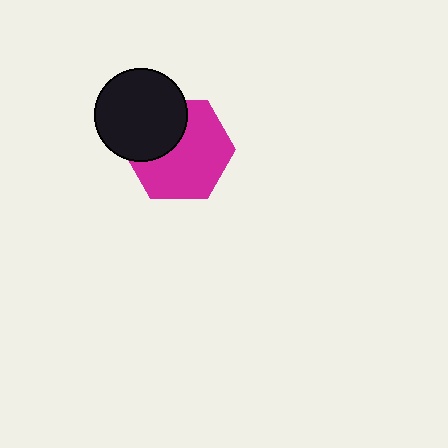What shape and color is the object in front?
The object in front is a black circle.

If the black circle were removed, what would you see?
You would see the complete magenta hexagon.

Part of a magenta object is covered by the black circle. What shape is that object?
It is a hexagon.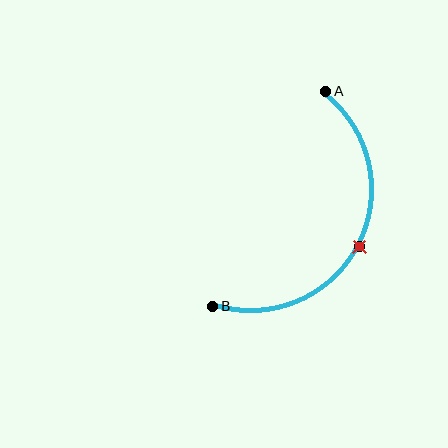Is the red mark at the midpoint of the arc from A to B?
Yes. The red mark lies on the arc at equal arc-length from both A and B — it is the arc midpoint.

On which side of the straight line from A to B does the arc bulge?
The arc bulges to the right of the straight line connecting A and B.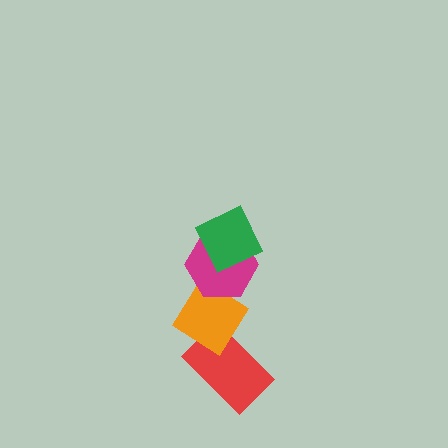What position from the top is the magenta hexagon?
The magenta hexagon is 2nd from the top.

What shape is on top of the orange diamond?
The magenta hexagon is on top of the orange diamond.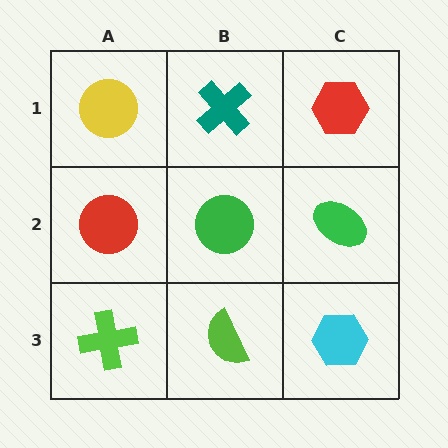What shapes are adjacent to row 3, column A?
A red circle (row 2, column A), a lime semicircle (row 3, column B).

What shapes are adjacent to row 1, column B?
A green circle (row 2, column B), a yellow circle (row 1, column A), a red hexagon (row 1, column C).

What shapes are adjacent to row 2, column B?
A teal cross (row 1, column B), a lime semicircle (row 3, column B), a red circle (row 2, column A), a green ellipse (row 2, column C).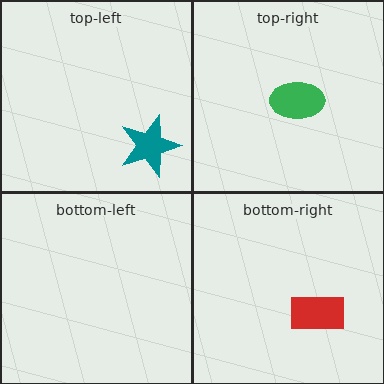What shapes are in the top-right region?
The green ellipse.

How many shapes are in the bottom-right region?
1.